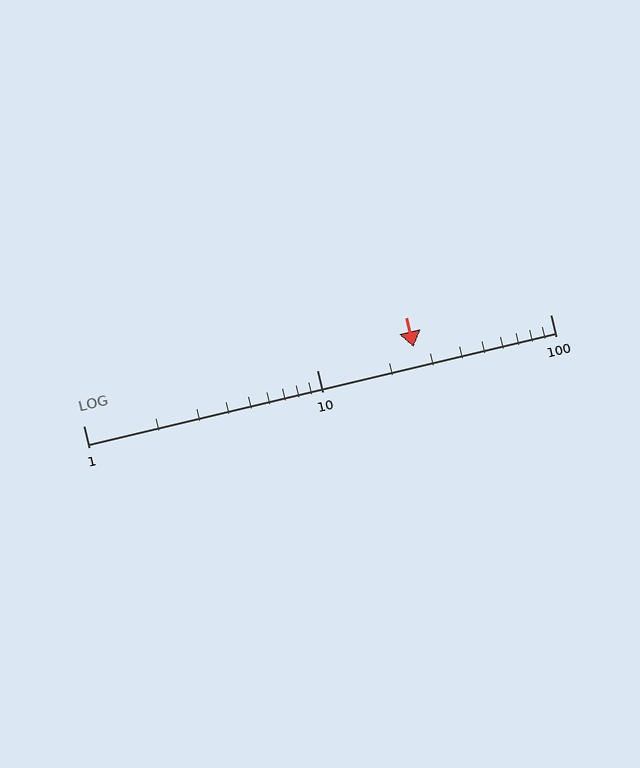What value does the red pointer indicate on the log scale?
The pointer indicates approximately 26.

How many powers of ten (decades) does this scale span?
The scale spans 2 decades, from 1 to 100.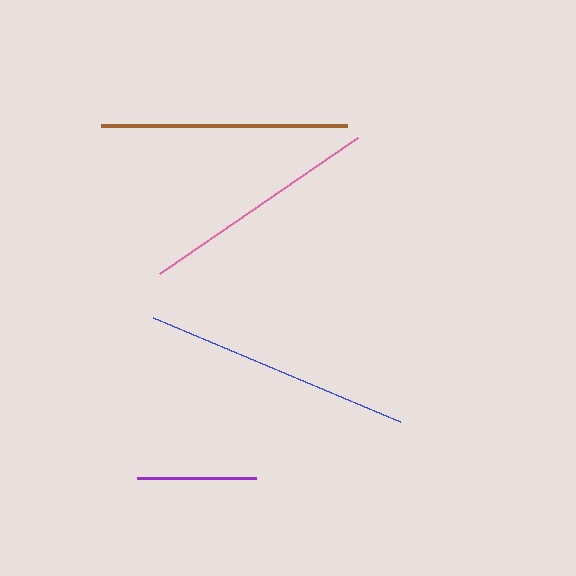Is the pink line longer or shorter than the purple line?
The pink line is longer than the purple line.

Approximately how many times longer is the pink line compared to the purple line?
The pink line is approximately 2.0 times the length of the purple line.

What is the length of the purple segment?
The purple segment is approximately 120 pixels long.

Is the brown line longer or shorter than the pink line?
The brown line is longer than the pink line.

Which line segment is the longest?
The blue line is the longest at approximately 268 pixels.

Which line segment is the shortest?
The purple line is the shortest at approximately 120 pixels.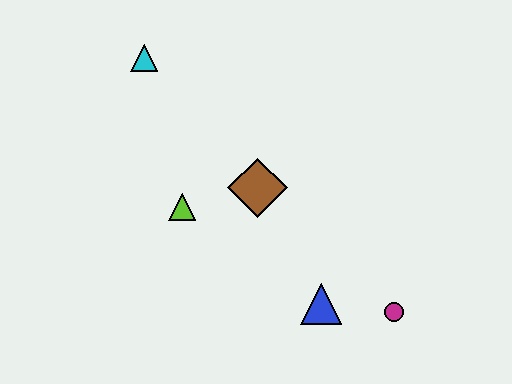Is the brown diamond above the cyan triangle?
No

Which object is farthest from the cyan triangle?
The magenta circle is farthest from the cyan triangle.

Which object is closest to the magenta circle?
The blue triangle is closest to the magenta circle.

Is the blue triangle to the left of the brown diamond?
No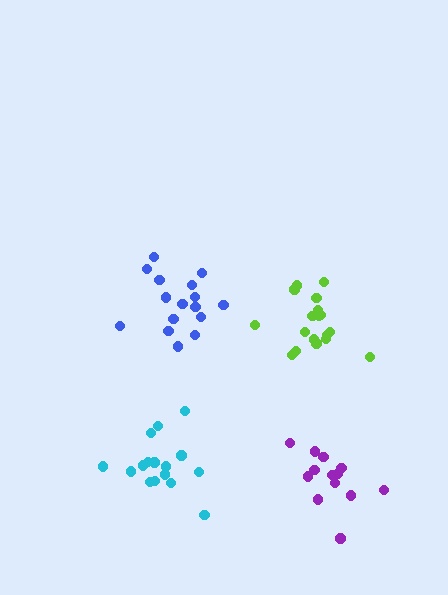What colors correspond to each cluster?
The clusters are colored: blue, cyan, lime, purple.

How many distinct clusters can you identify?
There are 4 distinct clusters.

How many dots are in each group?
Group 1: 16 dots, Group 2: 16 dots, Group 3: 18 dots, Group 4: 14 dots (64 total).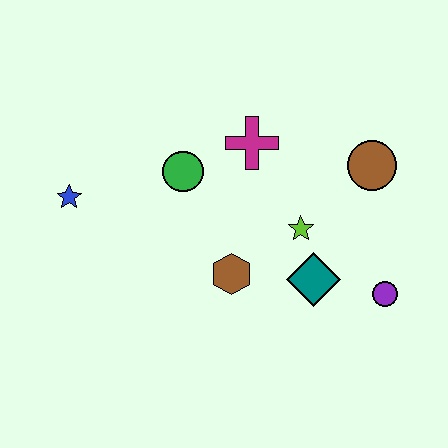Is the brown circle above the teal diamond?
Yes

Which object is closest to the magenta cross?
The green circle is closest to the magenta cross.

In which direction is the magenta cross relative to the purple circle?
The magenta cross is above the purple circle.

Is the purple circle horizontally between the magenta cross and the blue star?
No